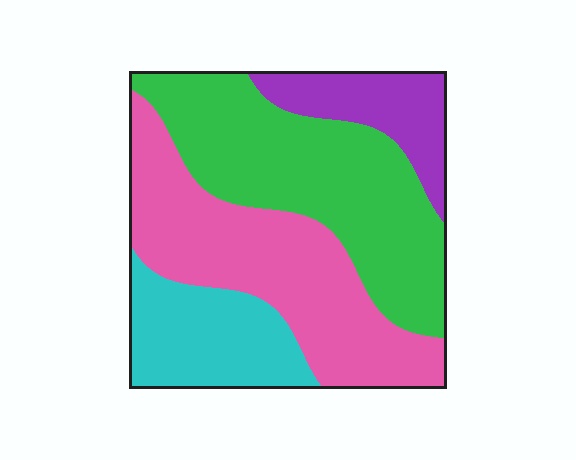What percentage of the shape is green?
Green takes up between a quarter and a half of the shape.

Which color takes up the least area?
Purple, at roughly 10%.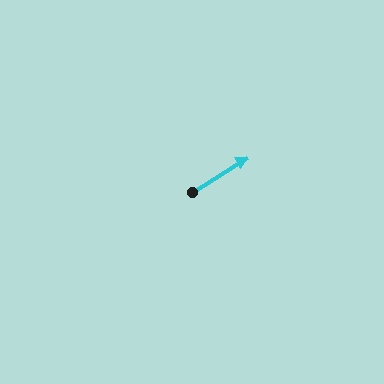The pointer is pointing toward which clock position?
Roughly 2 o'clock.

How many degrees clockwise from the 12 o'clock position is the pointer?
Approximately 58 degrees.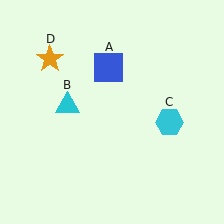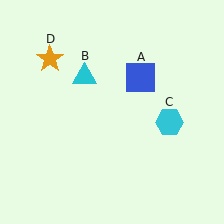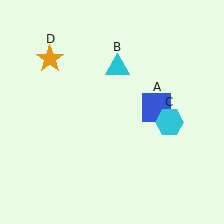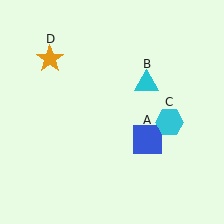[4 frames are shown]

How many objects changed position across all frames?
2 objects changed position: blue square (object A), cyan triangle (object B).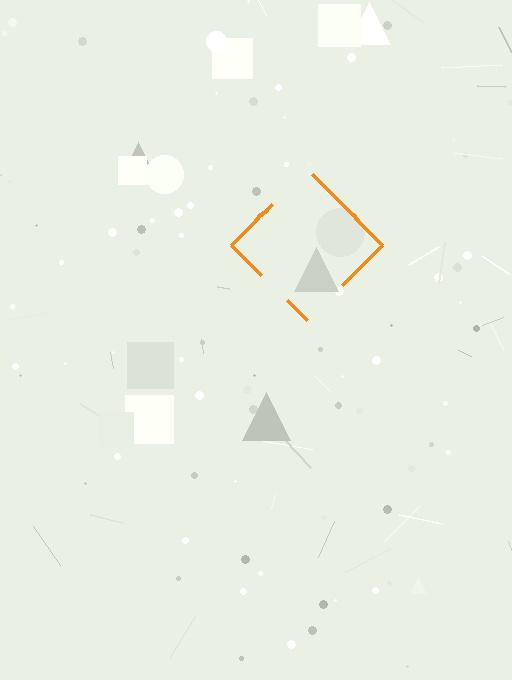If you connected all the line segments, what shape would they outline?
They would outline a diamond.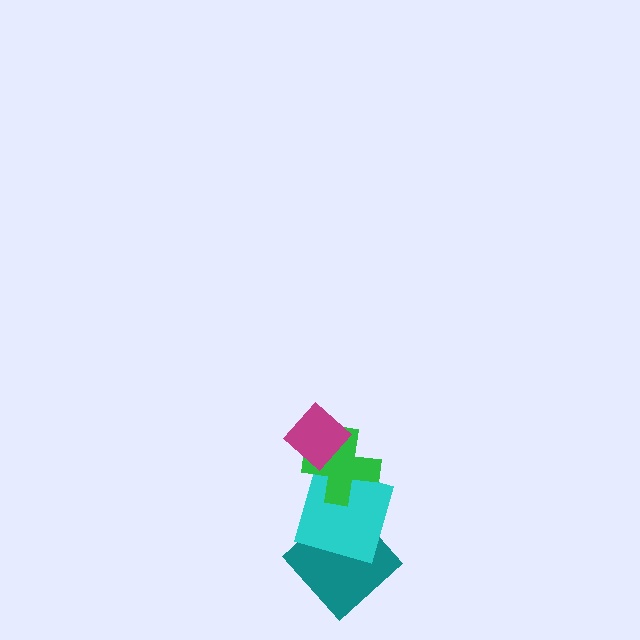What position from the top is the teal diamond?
The teal diamond is 4th from the top.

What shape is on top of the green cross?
The magenta diamond is on top of the green cross.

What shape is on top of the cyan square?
The green cross is on top of the cyan square.